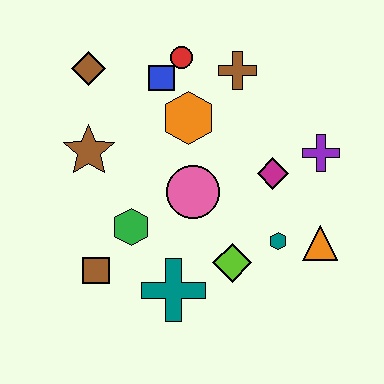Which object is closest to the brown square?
The green hexagon is closest to the brown square.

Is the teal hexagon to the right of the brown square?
Yes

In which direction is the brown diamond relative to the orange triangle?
The brown diamond is to the left of the orange triangle.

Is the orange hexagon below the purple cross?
No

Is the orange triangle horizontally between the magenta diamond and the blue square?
No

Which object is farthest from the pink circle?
The brown diamond is farthest from the pink circle.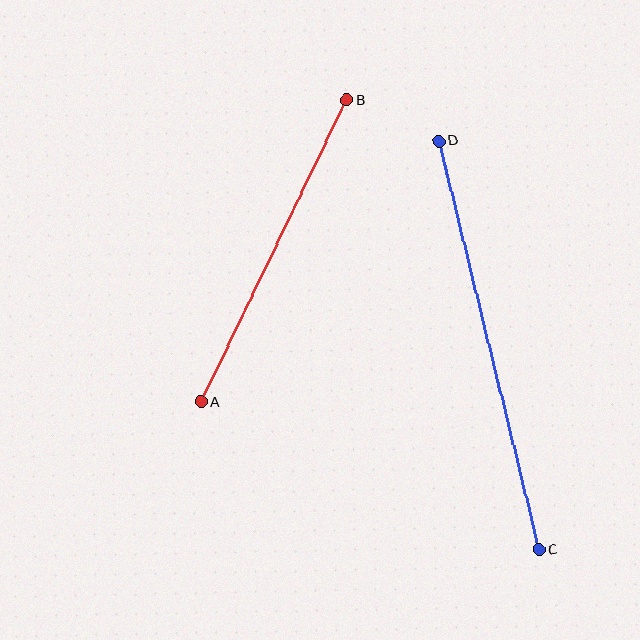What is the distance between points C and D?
The distance is approximately 421 pixels.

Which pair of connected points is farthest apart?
Points C and D are farthest apart.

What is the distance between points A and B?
The distance is approximately 335 pixels.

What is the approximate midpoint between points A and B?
The midpoint is at approximately (274, 251) pixels.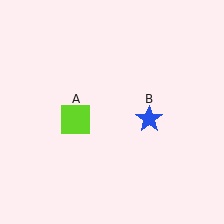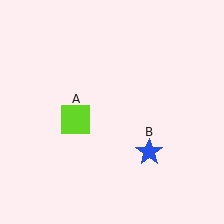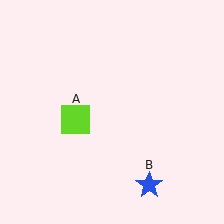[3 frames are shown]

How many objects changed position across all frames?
1 object changed position: blue star (object B).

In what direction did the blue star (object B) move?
The blue star (object B) moved down.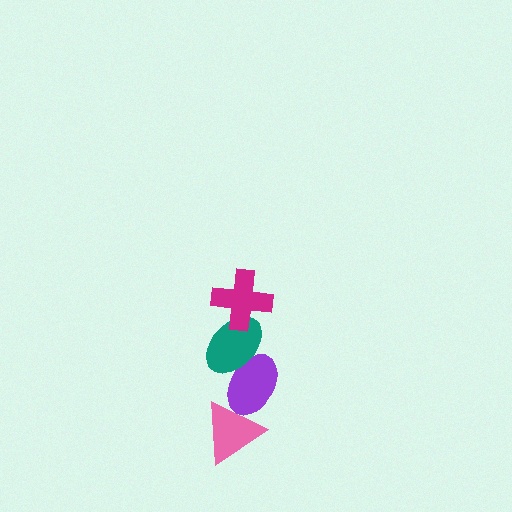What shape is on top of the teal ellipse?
The magenta cross is on top of the teal ellipse.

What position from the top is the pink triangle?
The pink triangle is 4th from the top.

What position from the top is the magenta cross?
The magenta cross is 1st from the top.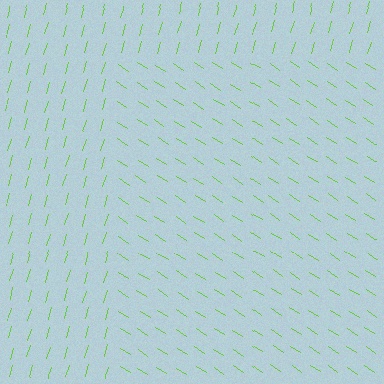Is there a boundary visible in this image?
Yes, there is a texture boundary formed by a change in line orientation.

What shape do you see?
I see a rectangle.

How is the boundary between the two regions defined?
The boundary is defined purely by a change in line orientation (approximately 74 degrees difference). All lines are the same color and thickness.